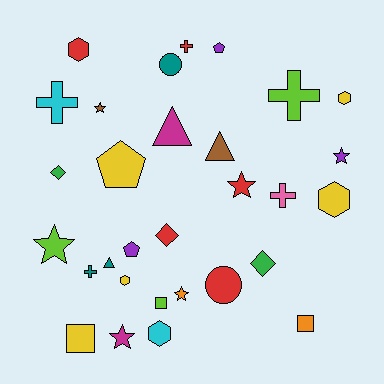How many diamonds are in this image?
There are 3 diamonds.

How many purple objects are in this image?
There are 3 purple objects.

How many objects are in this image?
There are 30 objects.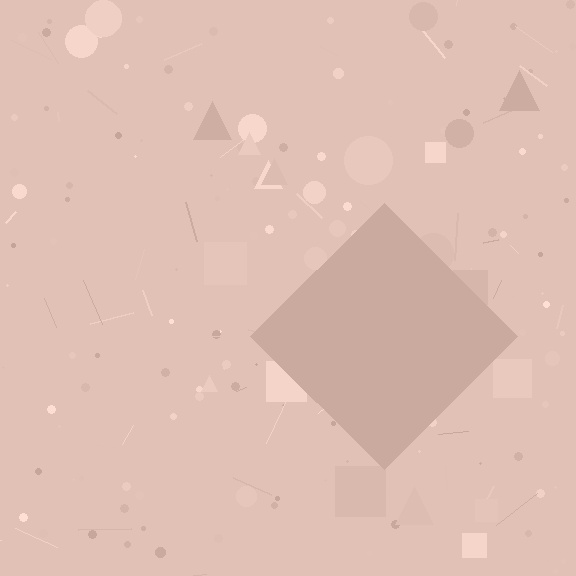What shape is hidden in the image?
A diamond is hidden in the image.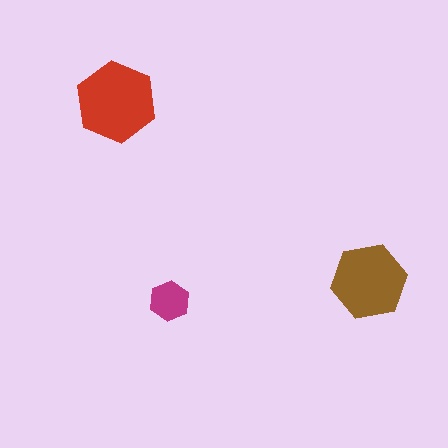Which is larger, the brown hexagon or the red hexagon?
The red one.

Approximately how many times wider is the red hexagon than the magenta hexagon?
About 2 times wider.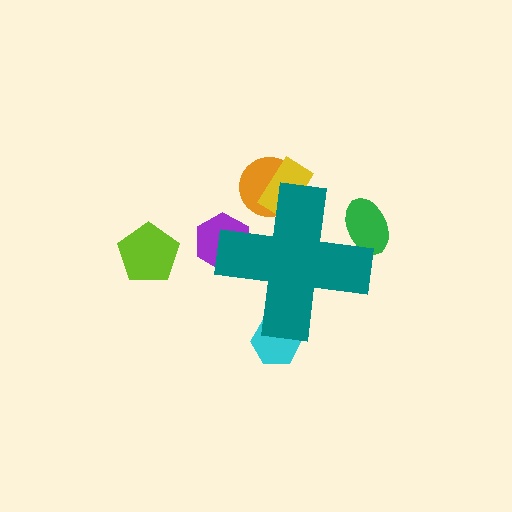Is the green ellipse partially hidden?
Yes, the green ellipse is partially hidden behind the teal cross.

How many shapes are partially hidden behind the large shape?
5 shapes are partially hidden.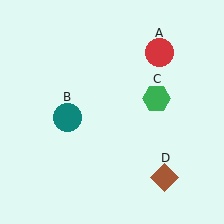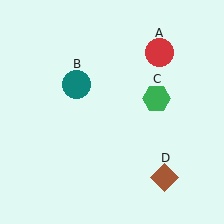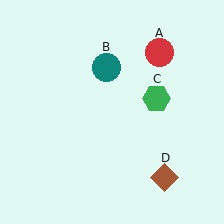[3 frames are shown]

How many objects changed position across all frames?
1 object changed position: teal circle (object B).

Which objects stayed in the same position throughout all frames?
Red circle (object A) and green hexagon (object C) and brown diamond (object D) remained stationary.